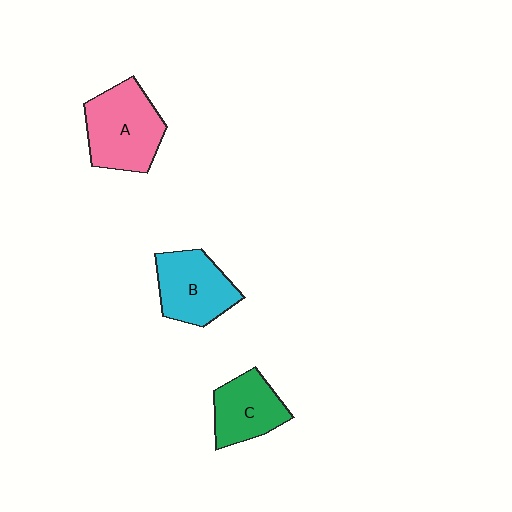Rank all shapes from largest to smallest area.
From largest to smallest: A (pink), B (cyan), C (green).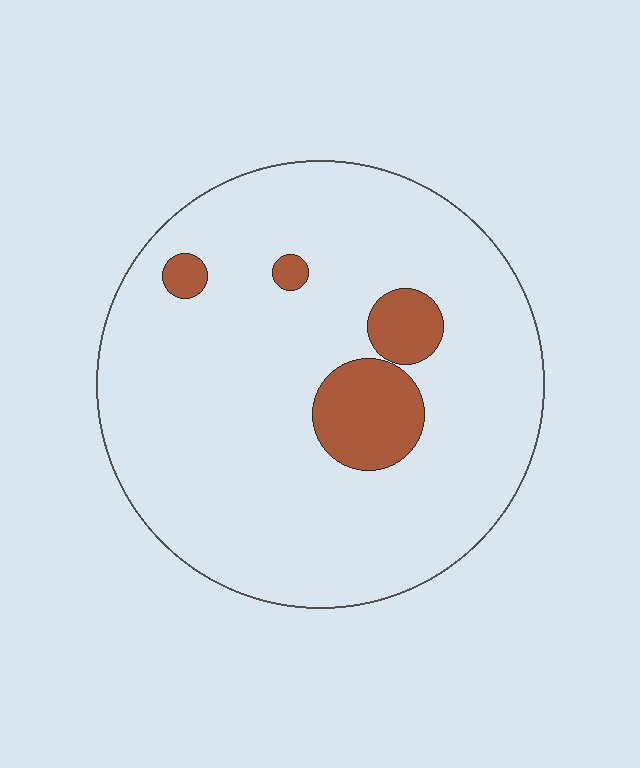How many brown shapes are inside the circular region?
4.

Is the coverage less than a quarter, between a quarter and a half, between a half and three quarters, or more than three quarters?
Less than a quarter.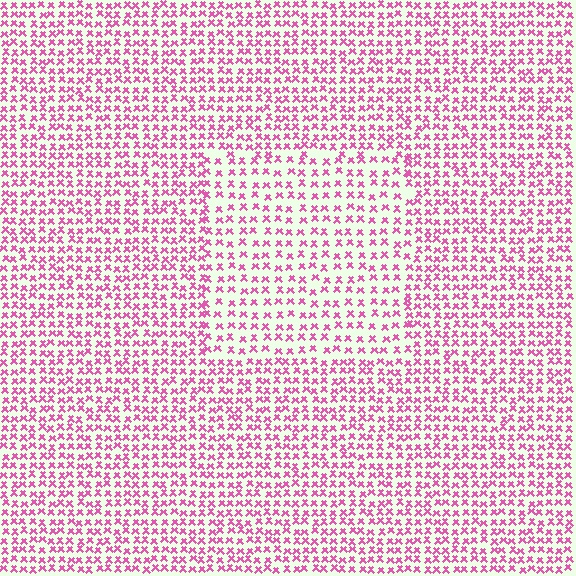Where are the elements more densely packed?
The elements are more densely packed outside the rectangle boundary.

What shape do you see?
I see a rectangle.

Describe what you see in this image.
The image contains small pink elements arranged at two different densities. A rectangle-shaped region is visible where the elements are less densely packed than the surrounding area.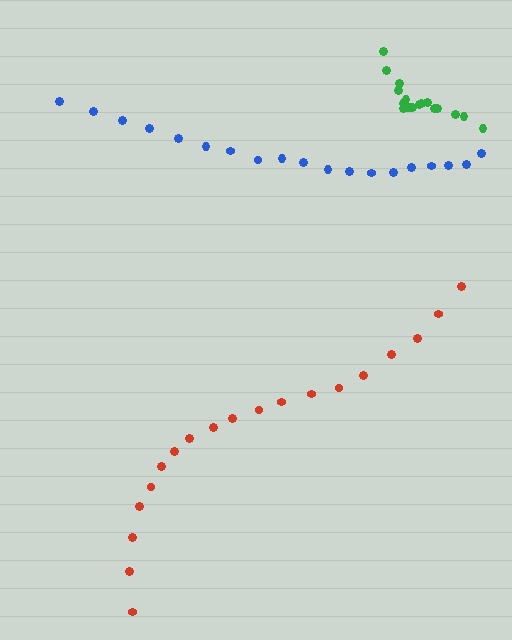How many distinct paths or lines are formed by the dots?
There are 3 distinct paths.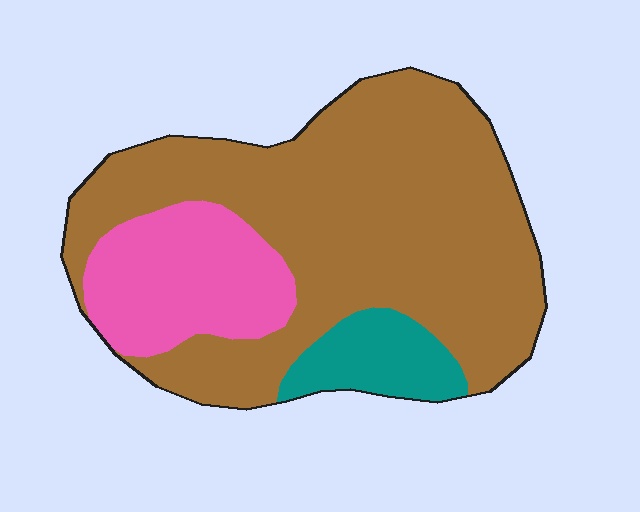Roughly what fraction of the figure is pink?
Pink covers 20% of the figure.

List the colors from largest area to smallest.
From largest to smallest: brown, pink, teal.